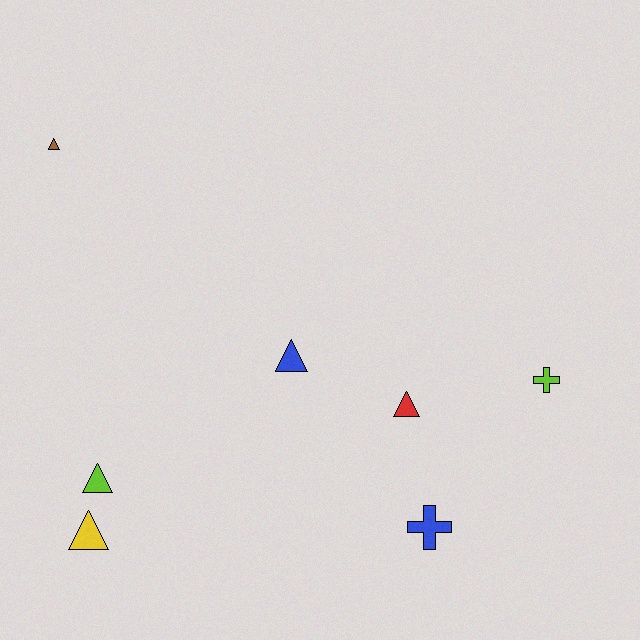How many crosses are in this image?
There are 2 crosses.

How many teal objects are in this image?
There are no teal objects.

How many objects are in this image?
There are 7 objects.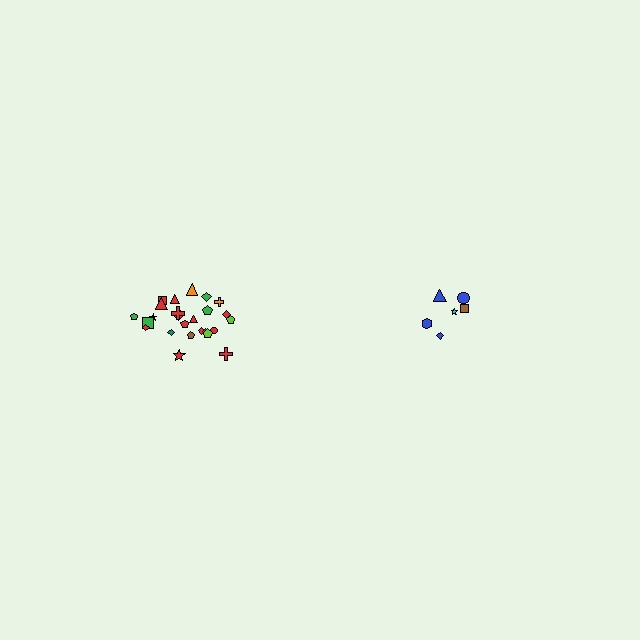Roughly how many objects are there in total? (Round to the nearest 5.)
Roughly 30 objects in total.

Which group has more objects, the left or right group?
The left group.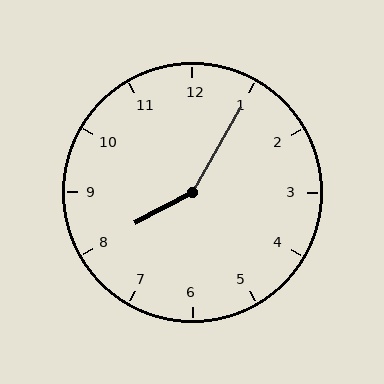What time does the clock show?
8:05.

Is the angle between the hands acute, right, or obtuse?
It is obtuse.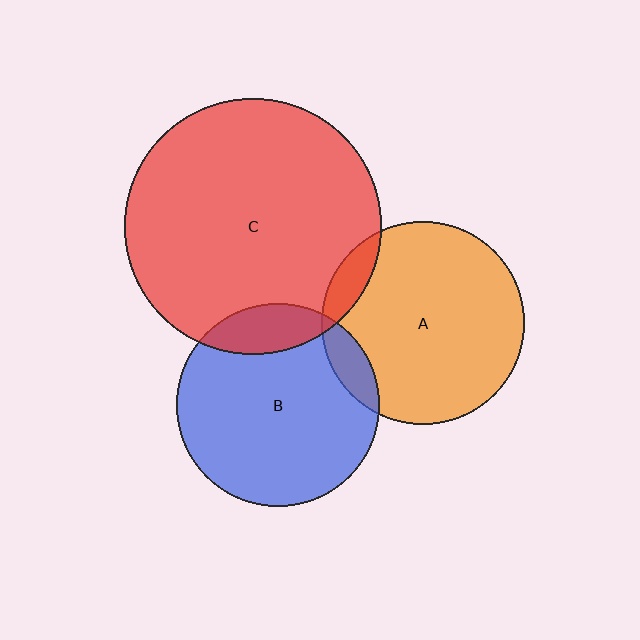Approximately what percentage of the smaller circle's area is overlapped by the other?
Approximately 10%.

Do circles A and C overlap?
Yes.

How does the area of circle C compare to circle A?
Approximately 1.6 times.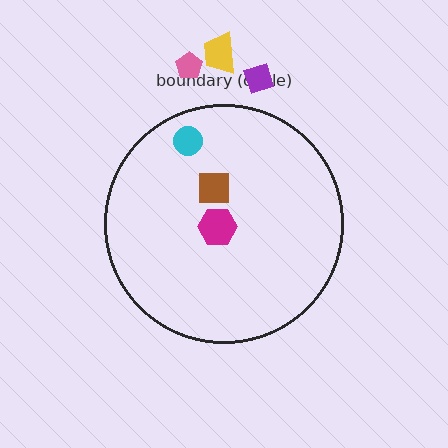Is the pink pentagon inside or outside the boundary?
Outside.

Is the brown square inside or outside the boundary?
Inside.